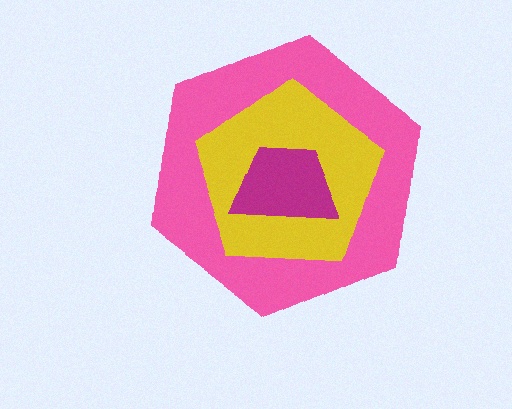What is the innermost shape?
The magenta trapezoid.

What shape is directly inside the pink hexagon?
The yellow pentagon.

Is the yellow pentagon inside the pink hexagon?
Yes.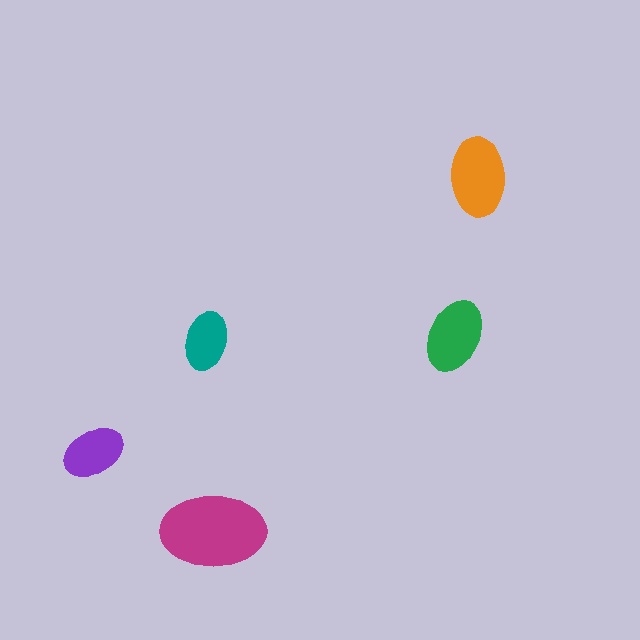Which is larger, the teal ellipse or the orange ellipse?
The orange one.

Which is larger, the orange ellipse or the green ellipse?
The orange one.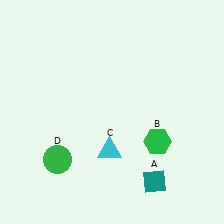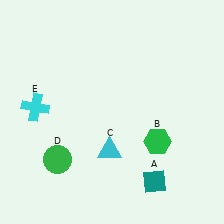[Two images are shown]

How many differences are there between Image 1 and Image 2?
There is 1 difference between the two images.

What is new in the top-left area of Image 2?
A cyan cross (E) was added in the top-left area of Image 2.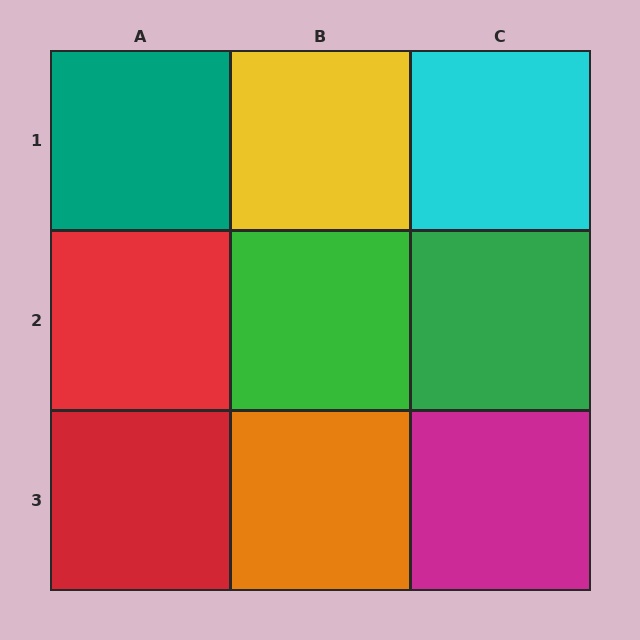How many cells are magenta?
1 cell is magenta.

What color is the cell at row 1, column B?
Yellow.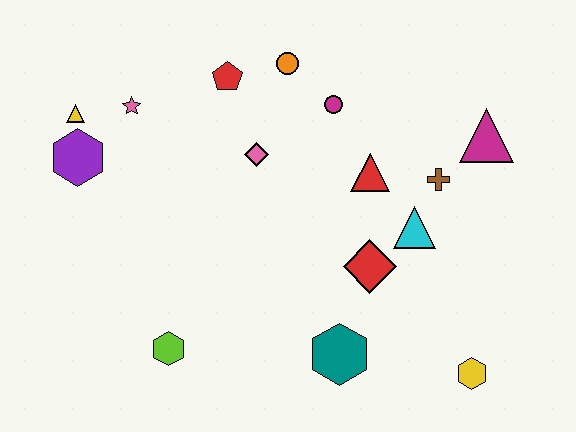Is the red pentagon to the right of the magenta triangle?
No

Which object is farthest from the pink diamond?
The yellow hexagon is farthest from the pink diamond.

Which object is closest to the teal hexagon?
The red diamond is closest to the teal hexagon.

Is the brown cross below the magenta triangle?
Yes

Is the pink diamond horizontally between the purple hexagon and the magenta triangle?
Yes